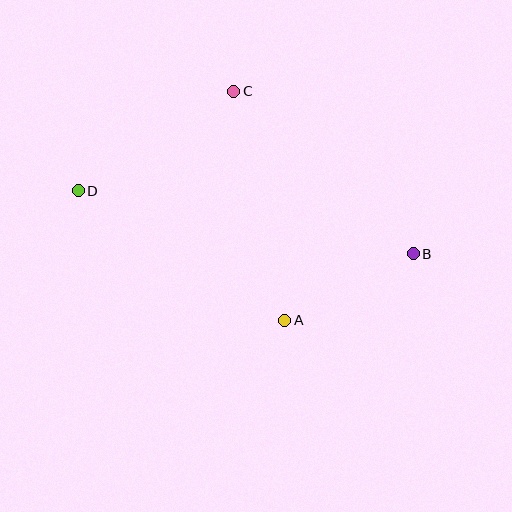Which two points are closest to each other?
Points A and B are closest to each other.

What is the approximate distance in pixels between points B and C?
The distance between B and C is approximately 242 pixels.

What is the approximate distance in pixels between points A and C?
The distance between A and C is approximately 235 pixels.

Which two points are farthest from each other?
Points B and D are farthest from each other.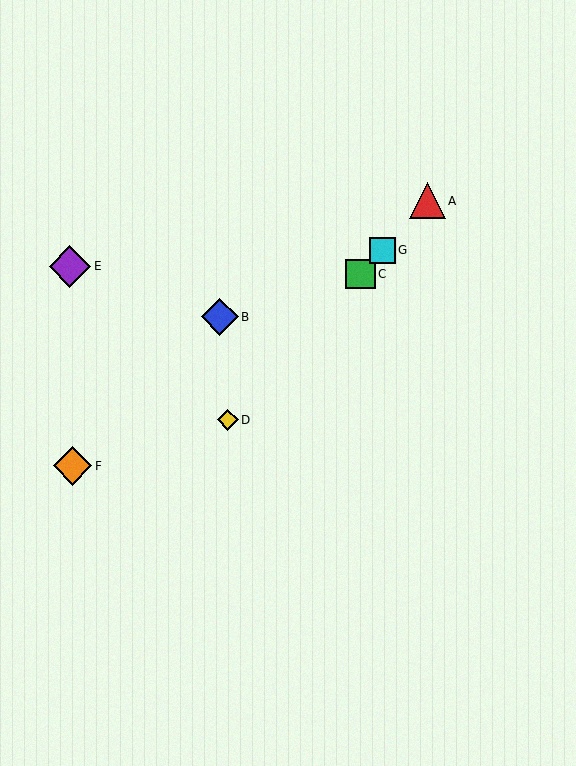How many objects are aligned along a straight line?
4 objects (A, C, D, G) are aligned along a straight line.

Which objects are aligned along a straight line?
Objects A, C, D, G are aligned along a straight line.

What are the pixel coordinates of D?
Object D is at (228, 420).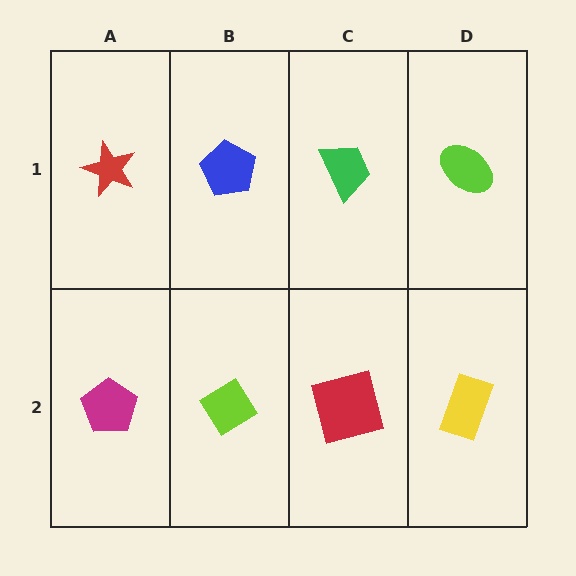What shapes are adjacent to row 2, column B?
A blue pentagon (row 1, column B), a magenta pentagon (row 2, column A), a red square (row 2, column C).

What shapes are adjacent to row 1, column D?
A yellow rectangle (row 2, column D), a green trapezoid (row 1, column C).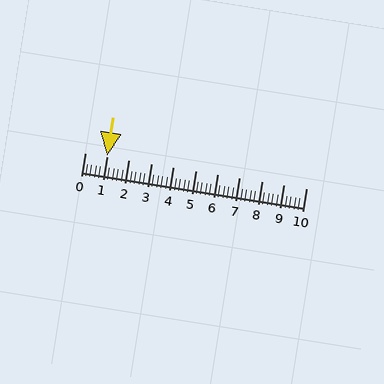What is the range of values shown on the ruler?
The ruler shows values from 0 to 10.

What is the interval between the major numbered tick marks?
The major tick marks are spaced 1 units apart.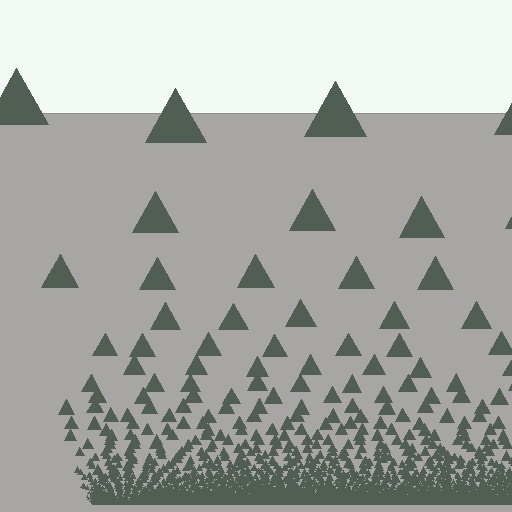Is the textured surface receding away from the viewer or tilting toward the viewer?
The surface appears to tilt toward the viewer. Texture elements get larger and sparser toward the top.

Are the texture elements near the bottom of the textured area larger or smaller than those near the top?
Smaller. The gradient is inverted — elements near the bottom are smaller and denser.